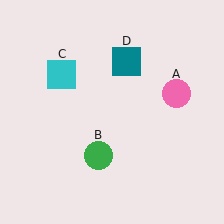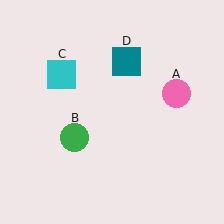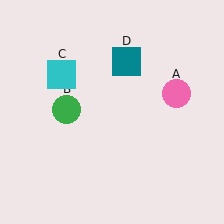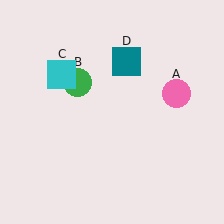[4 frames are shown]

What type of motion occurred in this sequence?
The green circle (object B) rotated clockwise around the center of the scene.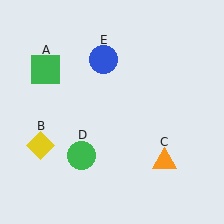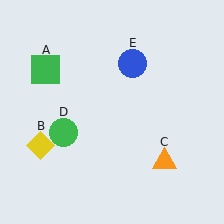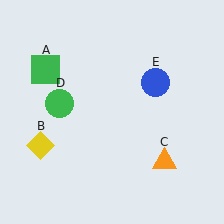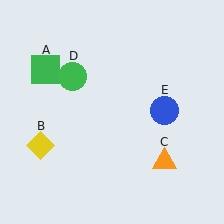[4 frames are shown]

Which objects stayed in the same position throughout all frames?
Green square (object A) and yellow diamond (object B) and orange triangle (object C) remained stationary.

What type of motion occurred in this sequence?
The green circle (object D), blue circle (object E) rotated clockwise around the center of the scene.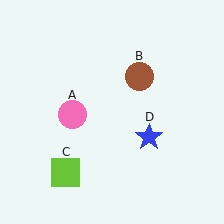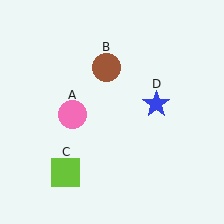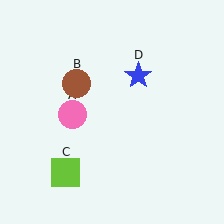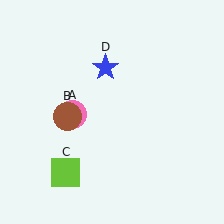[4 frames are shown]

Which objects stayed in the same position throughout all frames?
Pink circle (object A) and lime square (object C) remained stationary.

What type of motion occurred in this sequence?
The brown circle (object B), blue star (object D) rotated counterclockwise around the center of the scene.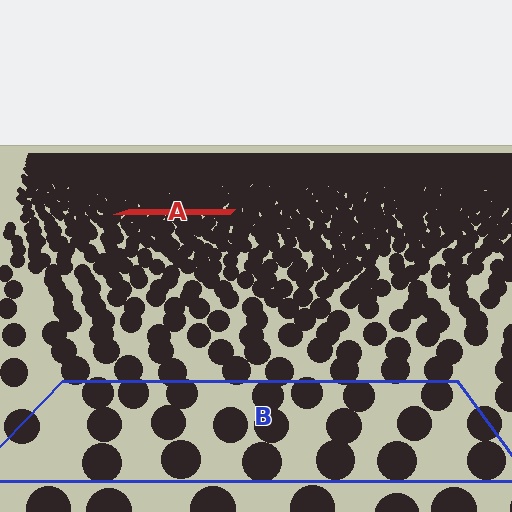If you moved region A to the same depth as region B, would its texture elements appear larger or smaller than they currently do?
They would appear larger. At a closer depth, the same texture elements are projected at a bigger on-screen size.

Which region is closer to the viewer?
Region B is closer. The texture elements there are larger and more spread out.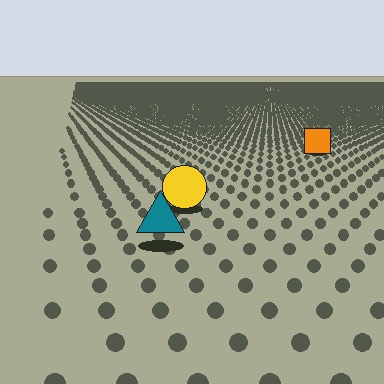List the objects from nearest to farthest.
From nearest to farthest: the teal triangle, the yellow circle, the orange square.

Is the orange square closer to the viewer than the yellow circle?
No. The yellow circle is closer — you can tell from the texture gradient: the ground texture is coarser near it.